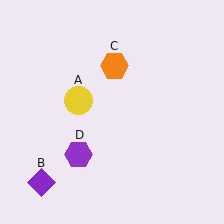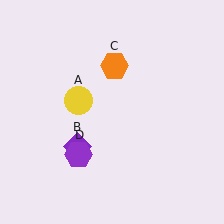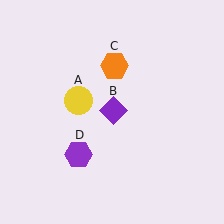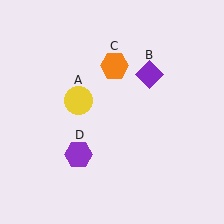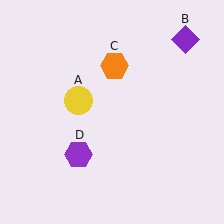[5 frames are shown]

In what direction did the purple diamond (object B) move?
The purple diamond (object B) moved up and to the right.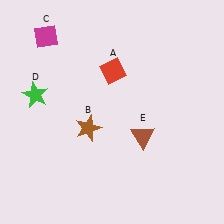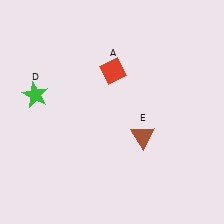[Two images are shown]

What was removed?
The magenta diamond (C), the brown star (B) were removed in Image 2.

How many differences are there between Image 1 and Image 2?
There are 2 differences between the two images.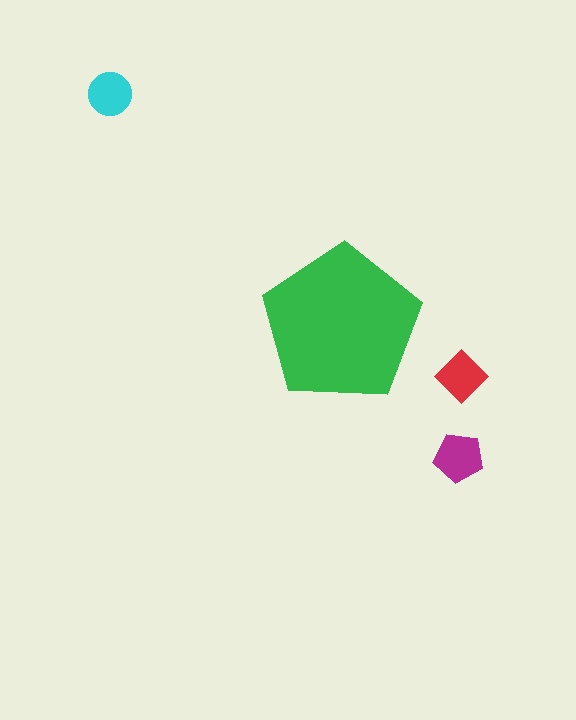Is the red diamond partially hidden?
No, the red diamond is fully visible.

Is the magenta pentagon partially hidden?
No, the magenta pentagon is fully visible.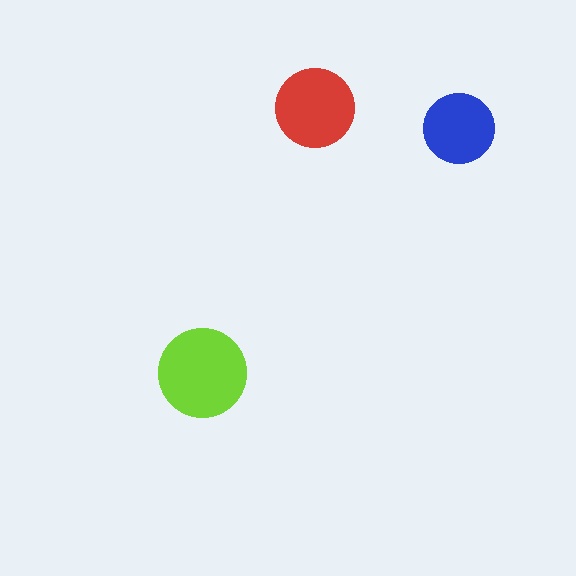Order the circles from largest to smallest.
the lime one, the red one, the blue one.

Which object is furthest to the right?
The blue circle is rightmost.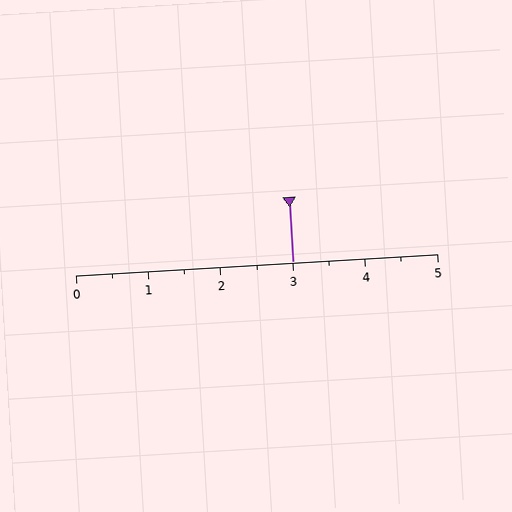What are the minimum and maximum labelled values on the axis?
The axis runs from 0 to 5.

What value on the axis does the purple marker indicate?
The marker indicates approximately 3.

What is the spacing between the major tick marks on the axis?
The major ticks are spaced 1 apart.